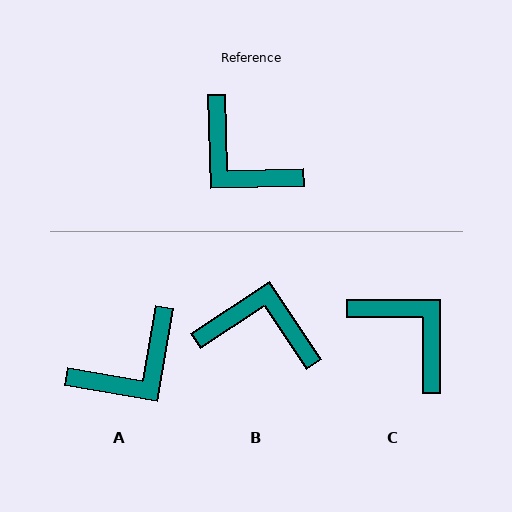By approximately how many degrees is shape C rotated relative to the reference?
Approximately 179 degrees counter-clockwise.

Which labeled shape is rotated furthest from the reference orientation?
C, about 179 degrees away.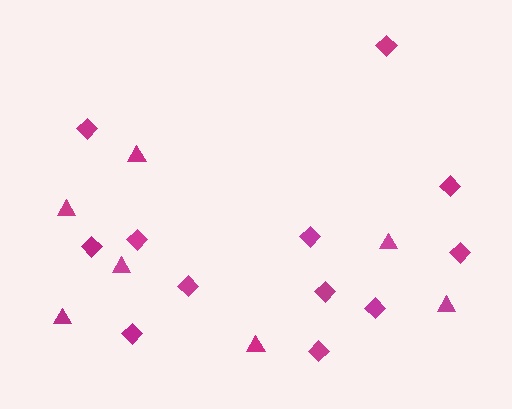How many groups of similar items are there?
There are 2 groups: one group of diamonds (12) and one group of triangles (7).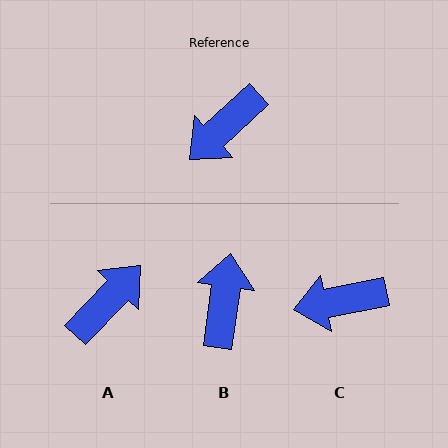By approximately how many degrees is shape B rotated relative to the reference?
Approximately 140 degrees clockwise.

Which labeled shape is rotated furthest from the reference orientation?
A, about 176 degrees away.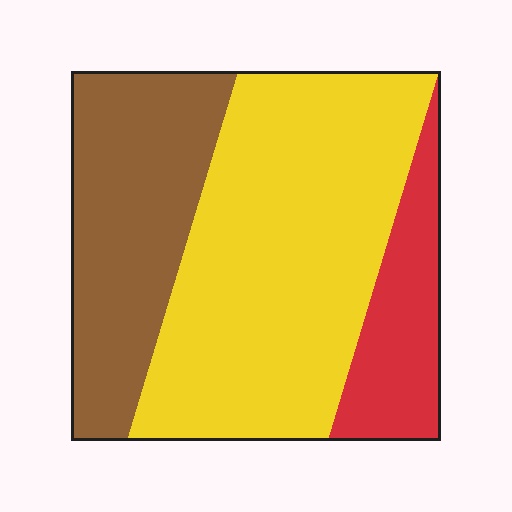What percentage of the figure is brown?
Brown covers roughly 30% of the figure.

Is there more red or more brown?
Brown.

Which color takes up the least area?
Red, at roughly 15%.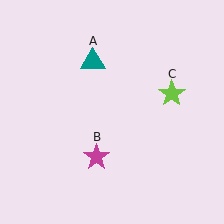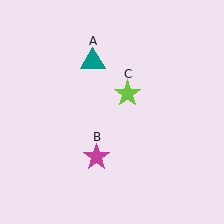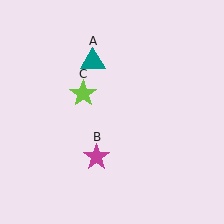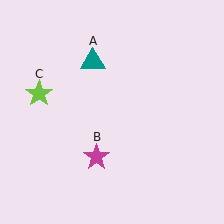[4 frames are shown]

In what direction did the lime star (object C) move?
The lime star (object C) moved left.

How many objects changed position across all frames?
1 object changed position: lime star (object C).